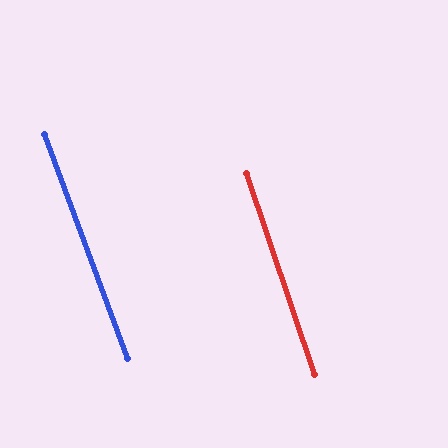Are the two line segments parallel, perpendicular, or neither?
Parallel — their directions differ by only 1.5°.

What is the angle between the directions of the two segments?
Approximately 1 degree.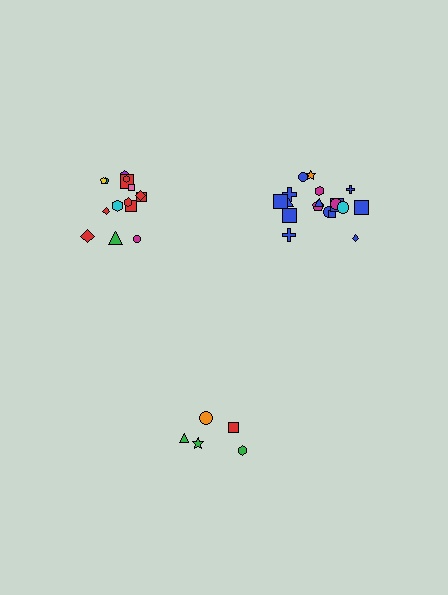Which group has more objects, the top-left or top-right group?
The top-right group.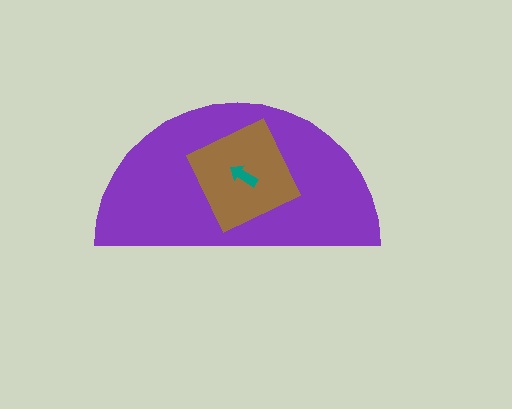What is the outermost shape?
The purple semicircle.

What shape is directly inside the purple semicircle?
The brown diamond.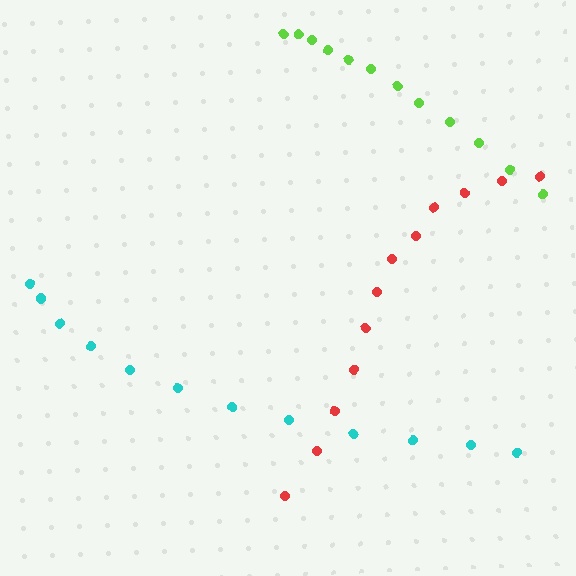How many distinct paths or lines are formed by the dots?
There are 3 distinct paths.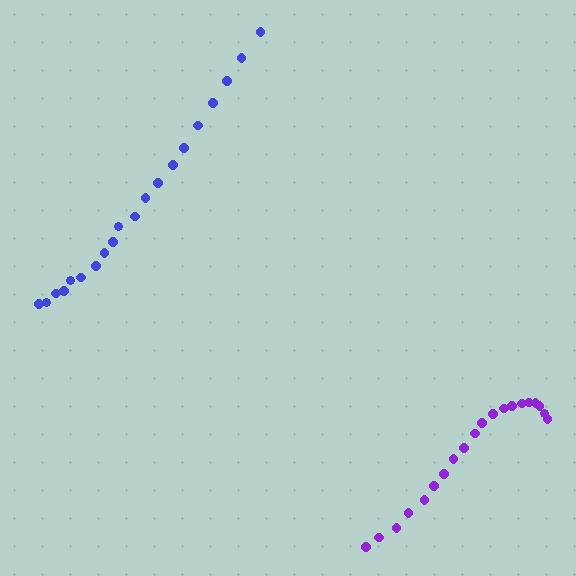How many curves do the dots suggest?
There are 2 distinct paths.